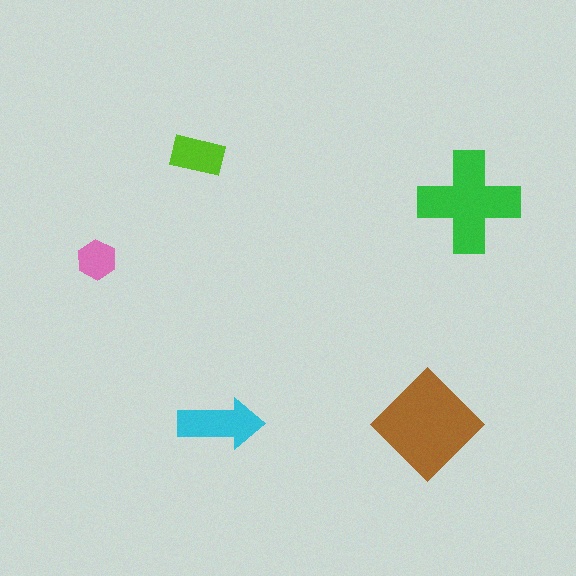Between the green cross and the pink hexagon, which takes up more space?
The green cross.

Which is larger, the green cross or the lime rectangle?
The green cross.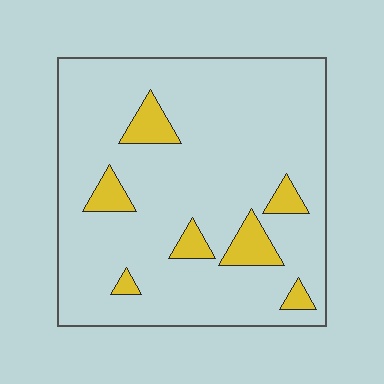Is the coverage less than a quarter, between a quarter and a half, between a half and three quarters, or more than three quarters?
Less than a quarter.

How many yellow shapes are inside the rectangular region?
7.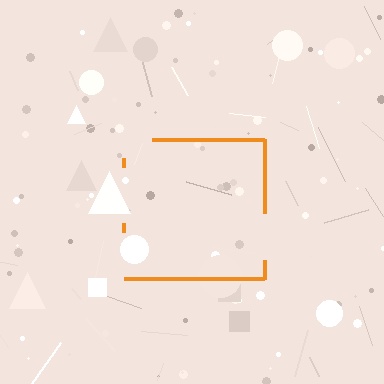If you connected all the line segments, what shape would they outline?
They would outline a square.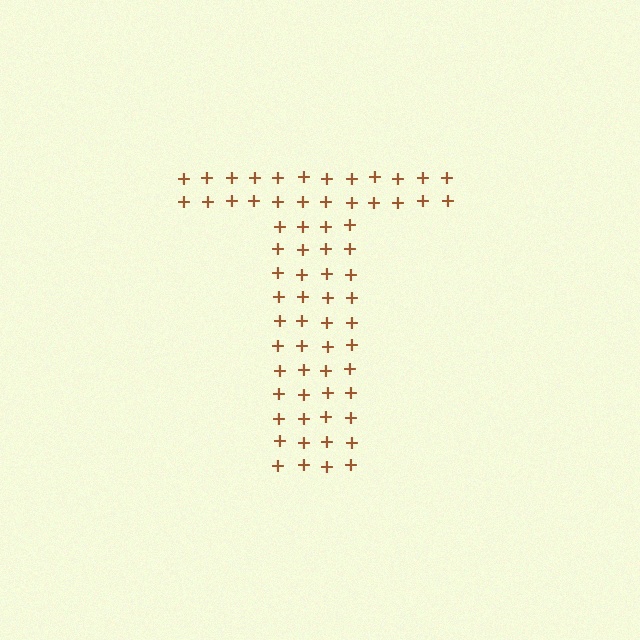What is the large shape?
The large shape is the letter T.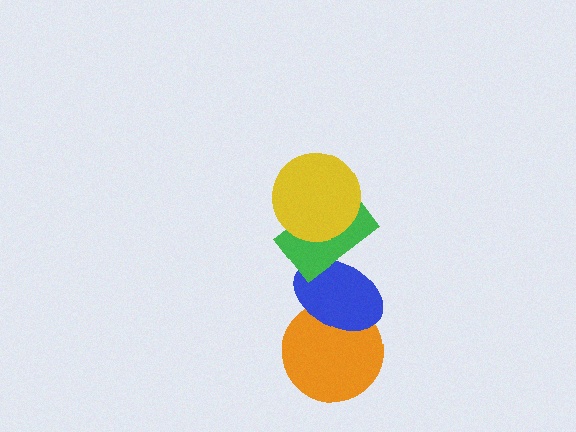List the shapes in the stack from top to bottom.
From top to bottom: the yellow circle, the green rectangle, the blue ellipse, the orange circle.